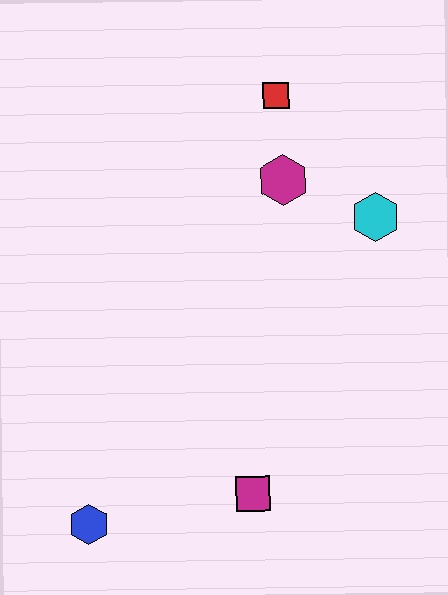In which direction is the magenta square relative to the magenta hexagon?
The magenta square is below the magenta hexagon.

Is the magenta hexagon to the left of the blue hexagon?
No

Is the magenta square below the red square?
Yes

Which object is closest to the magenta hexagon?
The red square is closest to the magenta hexagon.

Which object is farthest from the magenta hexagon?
The blue hexagon is farthest from the magenta hexagon.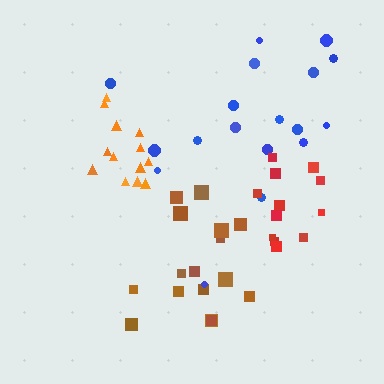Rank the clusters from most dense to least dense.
red, orange, brown, blue.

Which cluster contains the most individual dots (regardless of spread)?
Blue (18).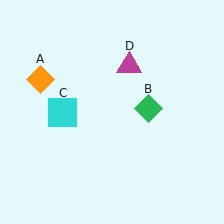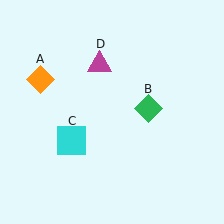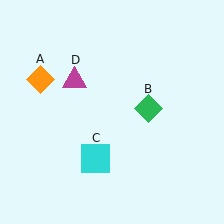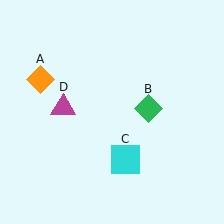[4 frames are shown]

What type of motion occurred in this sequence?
The cyan square (object C), magenta triangle (object D) rotated counterclockwise around the center of the scene.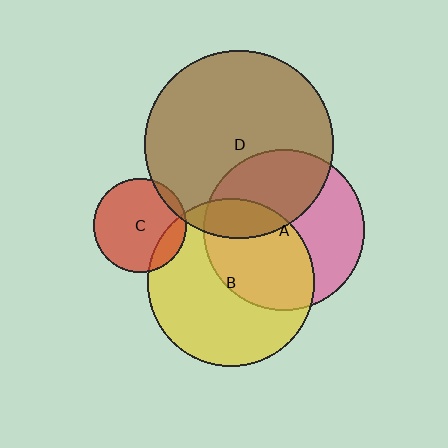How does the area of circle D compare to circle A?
Approximately 1.4 times.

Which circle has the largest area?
Circle D (brown).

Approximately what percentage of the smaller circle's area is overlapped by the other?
Approximately 5%.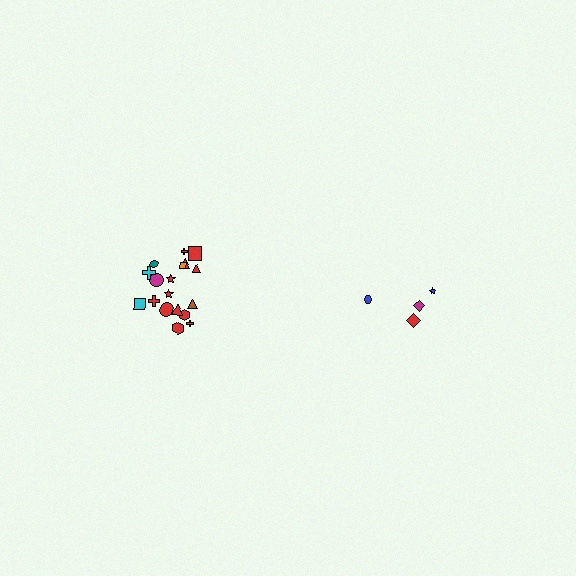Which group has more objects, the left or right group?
The left group.